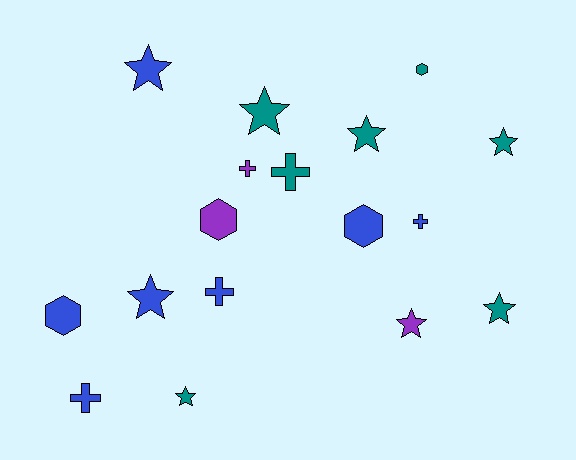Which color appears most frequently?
Blue, with 7 objects.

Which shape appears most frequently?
Star, with 8 objects.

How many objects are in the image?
There are 17 objects.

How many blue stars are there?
There are 2 blue stars.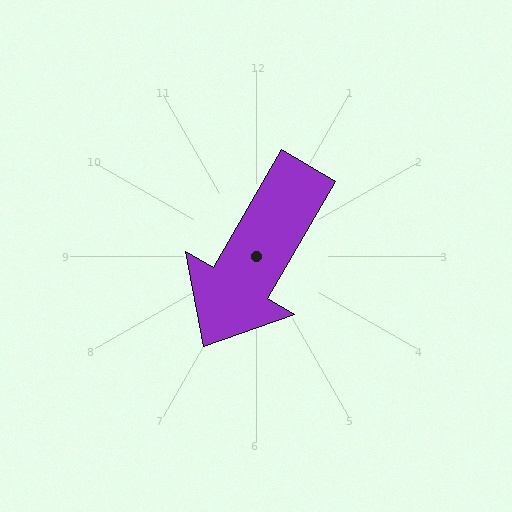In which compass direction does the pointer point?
Southwest.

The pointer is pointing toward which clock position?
Roughly 7 o'clock.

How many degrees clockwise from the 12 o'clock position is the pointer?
Approximately 210 degrees.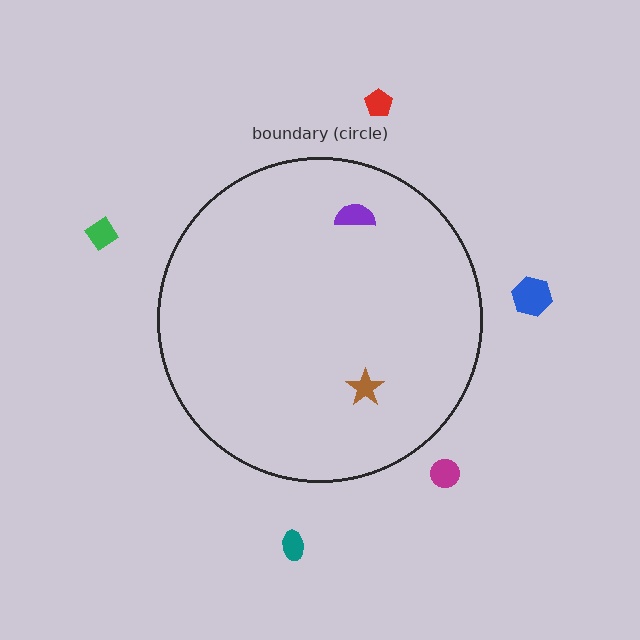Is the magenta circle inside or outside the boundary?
Outside.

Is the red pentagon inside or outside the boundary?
Outside.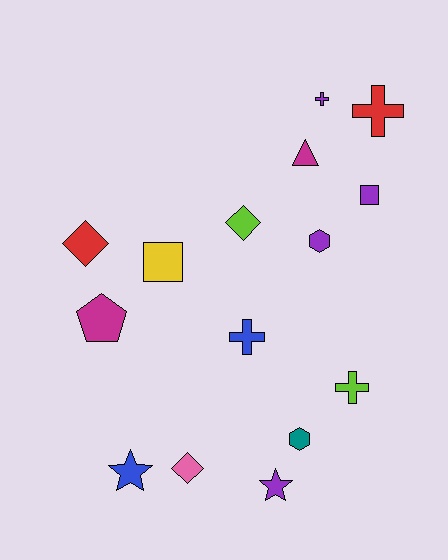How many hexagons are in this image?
There are 2 hexagons.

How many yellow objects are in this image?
There is 1 yellow object.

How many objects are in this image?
There are 15 objects.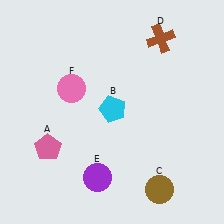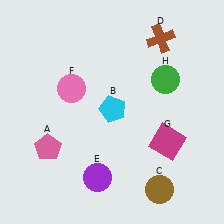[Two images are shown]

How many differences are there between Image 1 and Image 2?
There are 2 differences between the two images.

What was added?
A magenta square (G), a green circle (H) were added in Image 2.